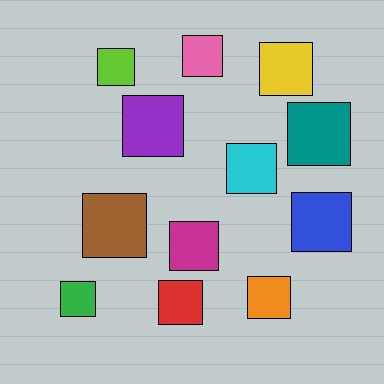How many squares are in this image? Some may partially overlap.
There are 12 squares.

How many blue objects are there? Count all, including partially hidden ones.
There is 1 blue object.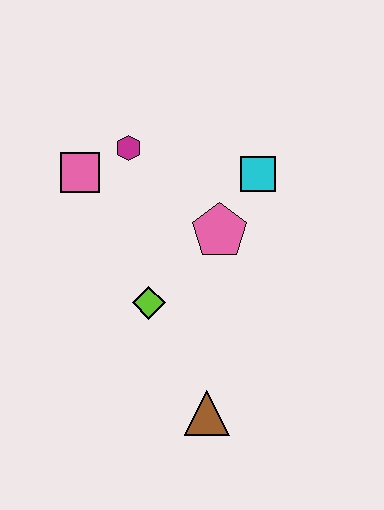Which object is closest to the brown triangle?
The lime diamond is closest to the brown triangle.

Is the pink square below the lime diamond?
No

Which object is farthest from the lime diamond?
The cyan square is farthest from the lime diamond.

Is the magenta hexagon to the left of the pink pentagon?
Yes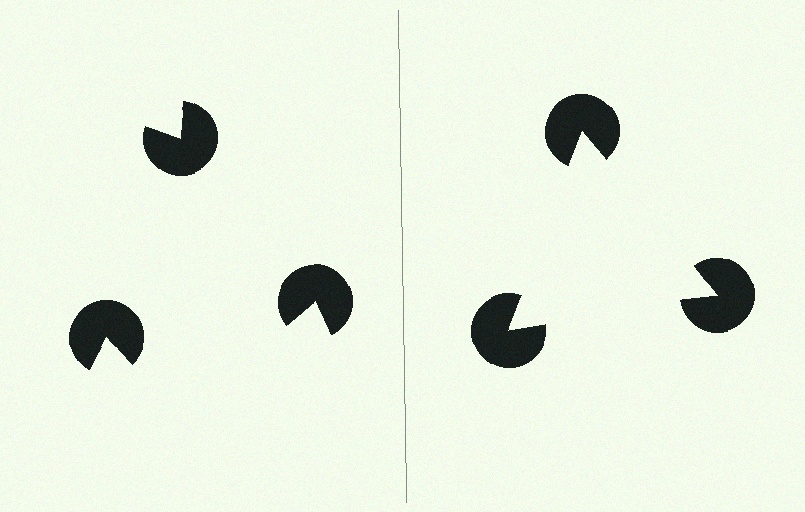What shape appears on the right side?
An illusory triangle.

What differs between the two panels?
The pac-man discs are positioned identically on both sides; only the wedge orientations differ. On the right they align to a triangle; on the left they are misaligned.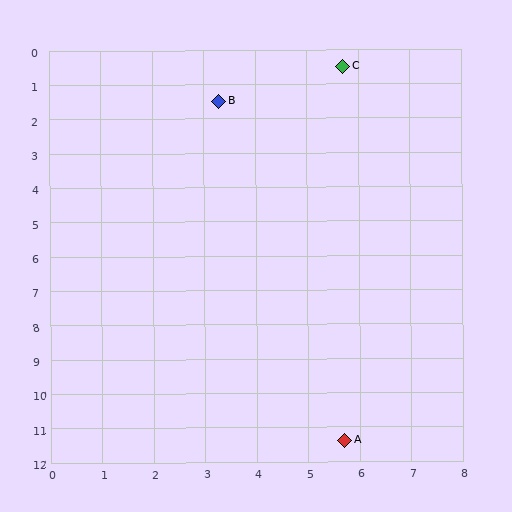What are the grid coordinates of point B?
Point B is at approximately (3.3, 1.5).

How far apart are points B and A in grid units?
Points B and A are about 10.2 grid units apart.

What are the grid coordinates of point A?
Point A is at approximately (5.7, 11.4).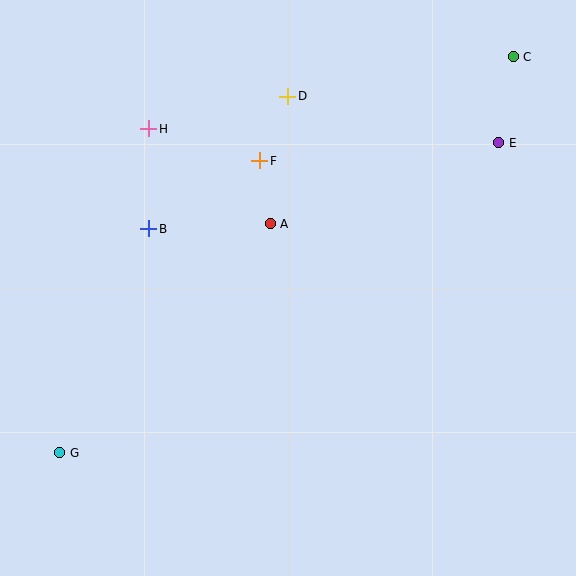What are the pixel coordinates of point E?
Point E is at (499, 143).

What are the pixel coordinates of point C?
Point C is at (513, 57).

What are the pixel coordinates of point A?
Point A is at (270, 224).